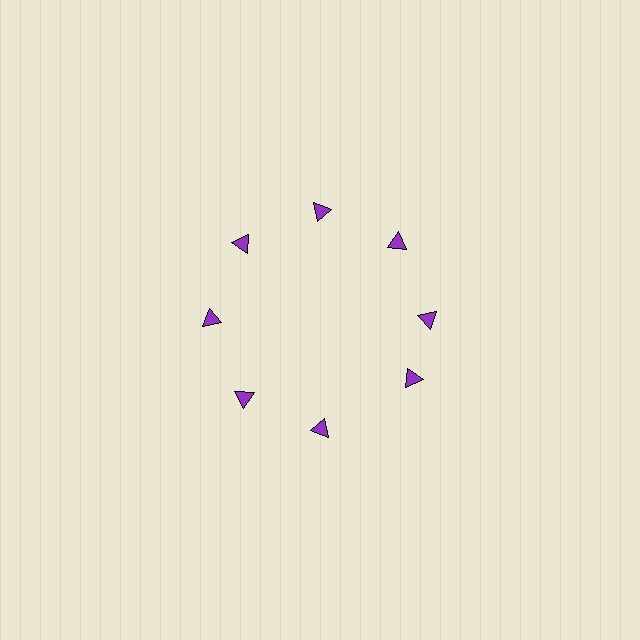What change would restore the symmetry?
The symmetry would be restored by rotating it back into even spacing with its neighbors so that all 8 triangles sit at equal angles and equal distance from the center.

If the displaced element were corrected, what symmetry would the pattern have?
It would have 8-fold rotational symmetry — the pattern would map onto itself every 45 degrees.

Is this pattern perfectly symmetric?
No. The 8 purple triangles are arranged in a ring, but one element near the 4 o'clock position is rotated out of alignment along the ring, breaking the 8-fold rotational symmetry.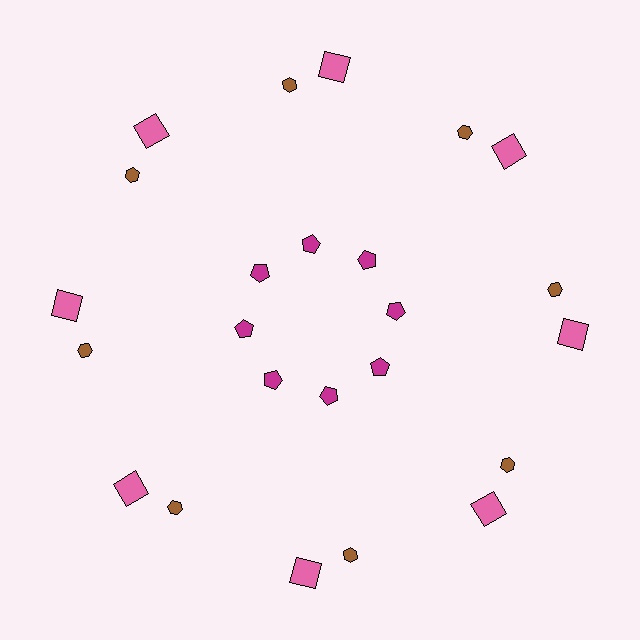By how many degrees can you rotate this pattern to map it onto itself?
The pattern maps onto itself every 45 degrees of rotation.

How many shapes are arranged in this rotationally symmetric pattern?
There are 24 shapes, arranged in 8 groups of 3.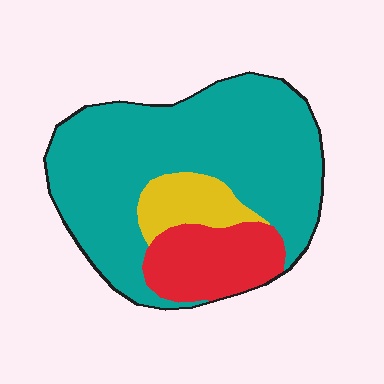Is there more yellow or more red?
Red.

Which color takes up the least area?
Yellow, at roughly 10%.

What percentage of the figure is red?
Red covers roughly 20% of the figure.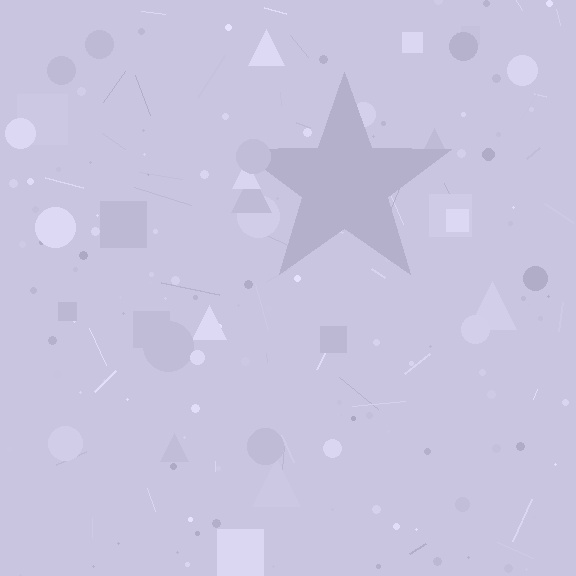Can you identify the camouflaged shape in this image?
The camouflaged shape is a star.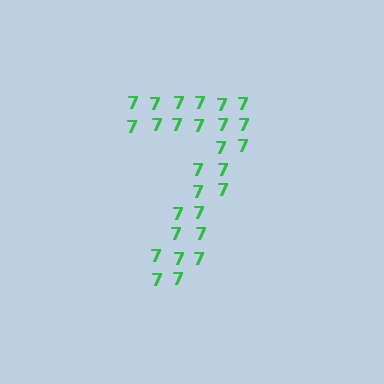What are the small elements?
The small elements are digit 7's.